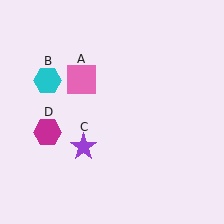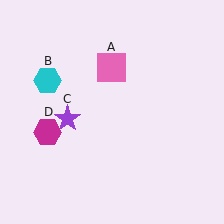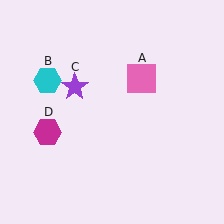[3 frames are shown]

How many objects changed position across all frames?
2 objects changed position: pink square (object A), purple star (object C).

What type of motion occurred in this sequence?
The pink square (object A), purple star (object C) rotated clockwise around the center of the scene.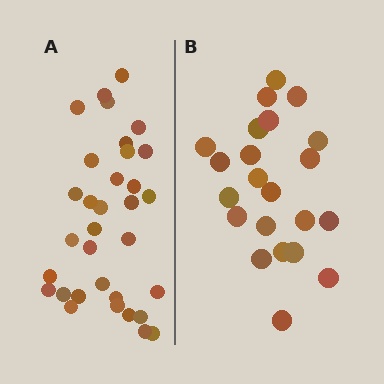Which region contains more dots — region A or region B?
Region A (the left region) has more dots.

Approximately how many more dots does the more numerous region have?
Region A has roughly 12 or so more dots than region B.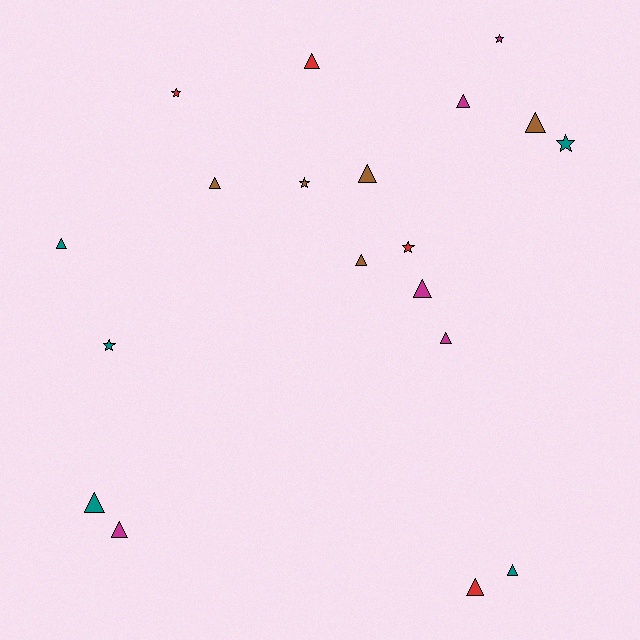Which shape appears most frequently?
Triangle, with 13 objects.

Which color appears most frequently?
Magenta, with 5 objects.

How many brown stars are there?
There is 1 brown star.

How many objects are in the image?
There are 19 objects.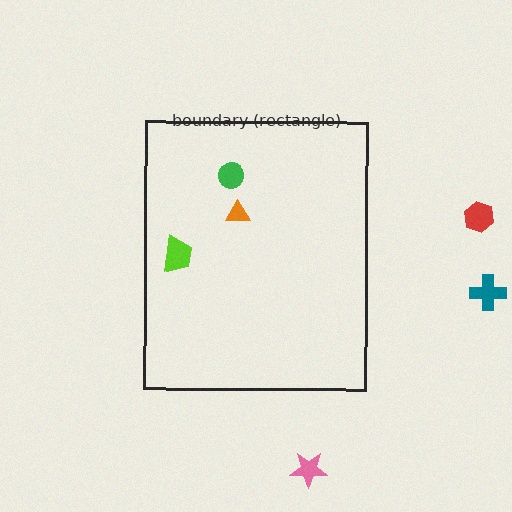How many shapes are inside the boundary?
3 inside, 3 outside.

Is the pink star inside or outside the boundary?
Outside.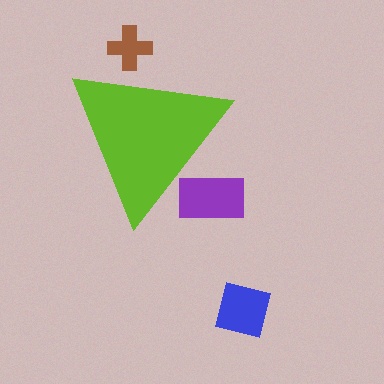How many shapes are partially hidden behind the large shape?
2 shapes are partially hidden.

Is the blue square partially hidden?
No, the blue square is fully visible.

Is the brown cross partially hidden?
Yes, the brown cross is partially hidden behind the lime triangle.